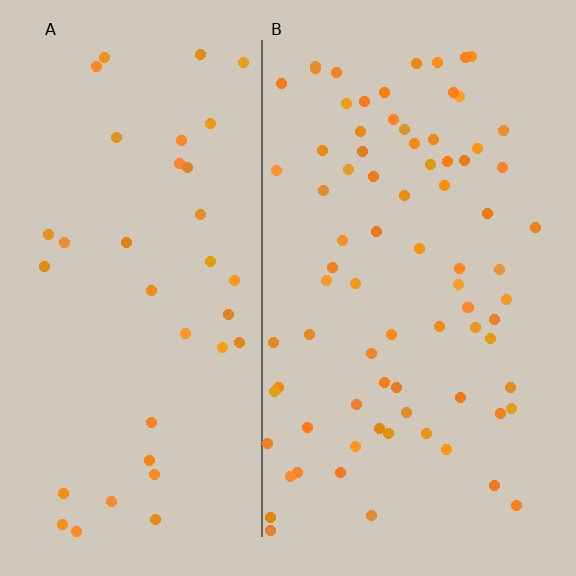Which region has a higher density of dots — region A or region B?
B (the right).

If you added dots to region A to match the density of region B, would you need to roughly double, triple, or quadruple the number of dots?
Approximately double.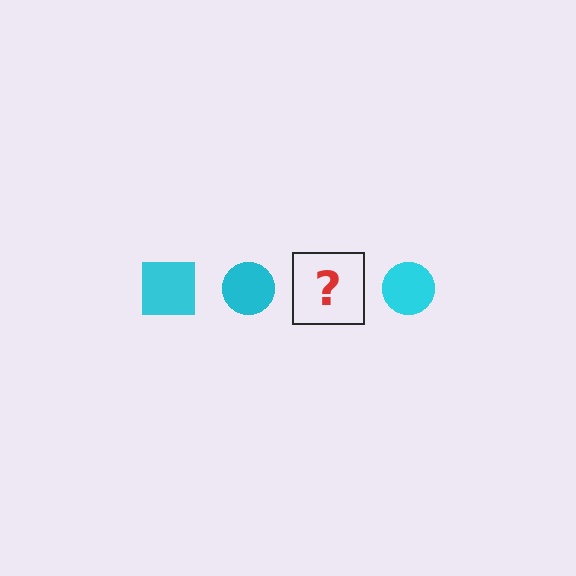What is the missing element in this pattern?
The missing element is a cyan square.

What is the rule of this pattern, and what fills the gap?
The rule is that the pattern cycles through square, circle shapes in cyan. The gap should be filled with a cyan square.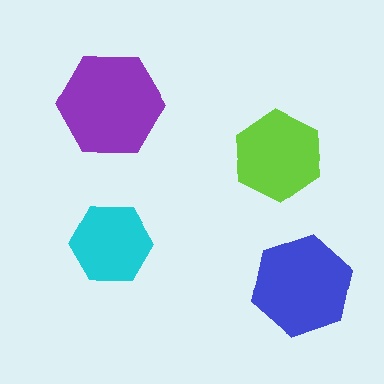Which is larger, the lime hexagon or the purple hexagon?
The purple one.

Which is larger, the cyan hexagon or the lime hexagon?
The lime one.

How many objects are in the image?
There are 4 objects in the image.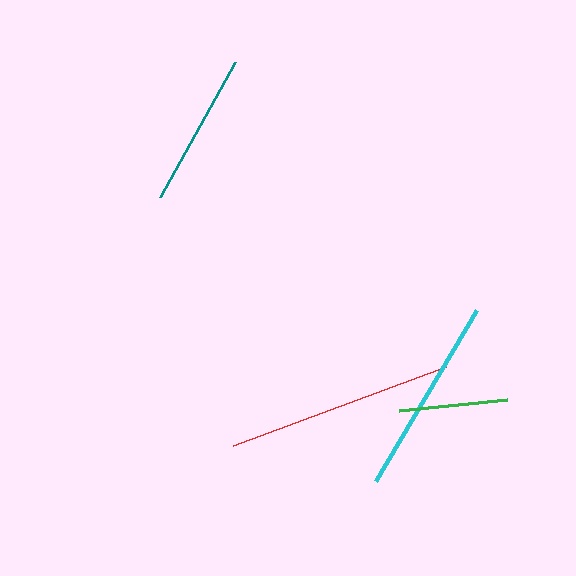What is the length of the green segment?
The green segment is approximately 109 pixels long.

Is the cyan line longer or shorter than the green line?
The cyan line is longer than the green line.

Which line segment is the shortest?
The green line is the shortest at approximately 109 pixels.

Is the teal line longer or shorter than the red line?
The red line is longer than the teal line.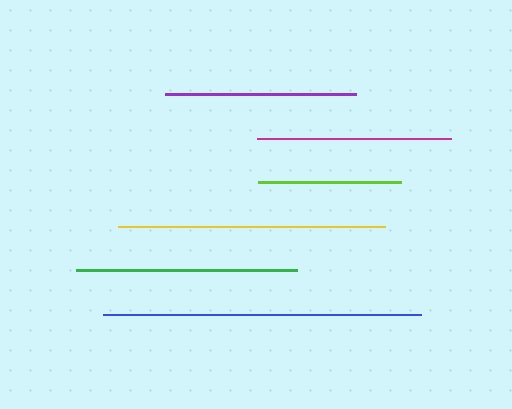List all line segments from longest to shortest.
From longest to shortest: blue, yellow, green, magenta, purple, lime.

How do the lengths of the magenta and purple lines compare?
The magenta and purple lines are approximately the same length.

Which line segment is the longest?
The blue line is the longest at approximately 318 pixels.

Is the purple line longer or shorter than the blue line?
The blue line is longer than the purple line.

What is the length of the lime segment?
The lime segment is approximately 143 pixels long.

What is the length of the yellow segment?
The yellow segment is approximately 267 pixels long.